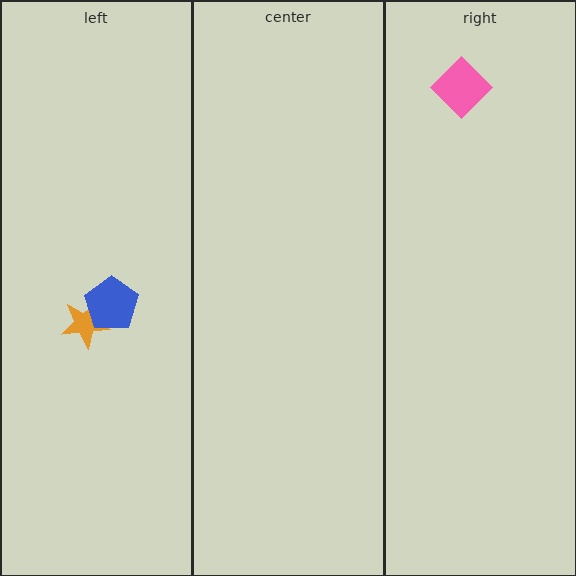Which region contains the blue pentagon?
The left region.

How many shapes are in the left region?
2.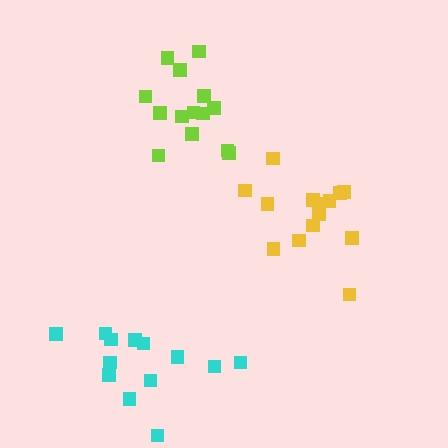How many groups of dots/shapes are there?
There are 3 groups.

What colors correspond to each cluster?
The clusters are colored: lime, yellow, cyan.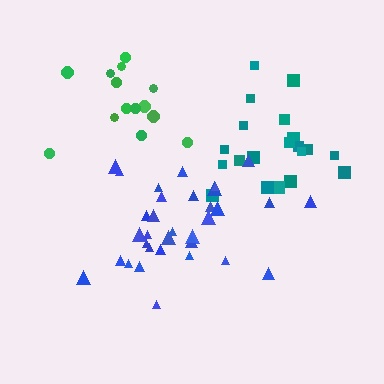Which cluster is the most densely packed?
Blue.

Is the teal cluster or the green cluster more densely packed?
Teal.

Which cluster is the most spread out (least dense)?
Green.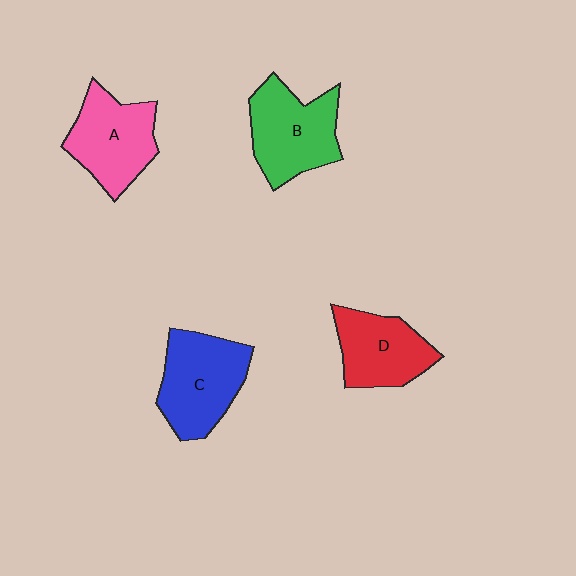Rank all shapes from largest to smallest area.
From largest to smallest: C (blue), B (green), A (pink), D (red).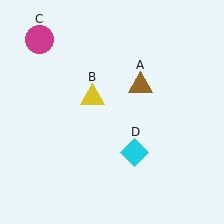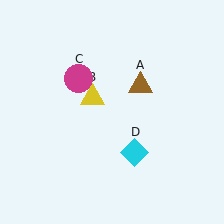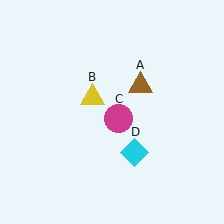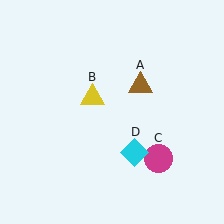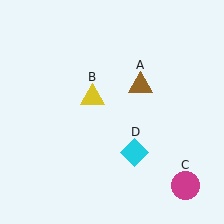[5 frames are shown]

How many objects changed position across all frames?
1 object changed position: magenta circle (object C).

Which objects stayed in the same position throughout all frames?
Brown triangle (object A) and yellow triangle (object B) and cyan diamond (object D) remained stationary.